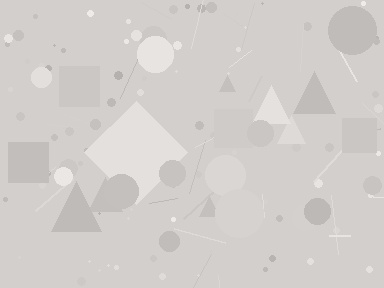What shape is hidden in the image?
A diamond is hidden in the image.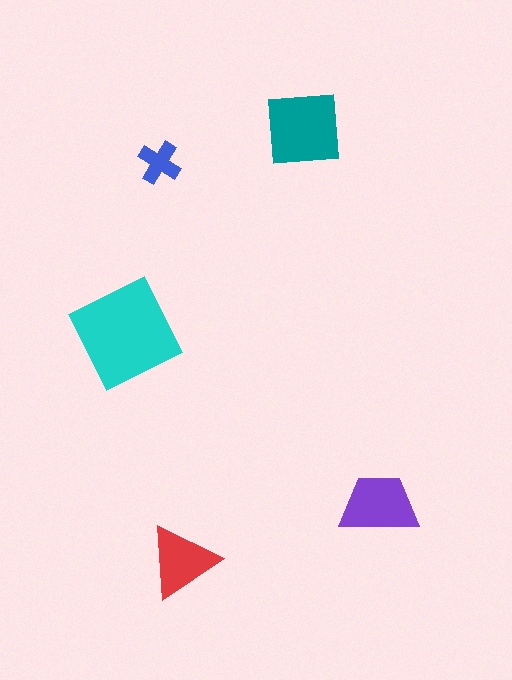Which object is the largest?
The cyan diamond.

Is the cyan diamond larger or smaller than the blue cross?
Larger.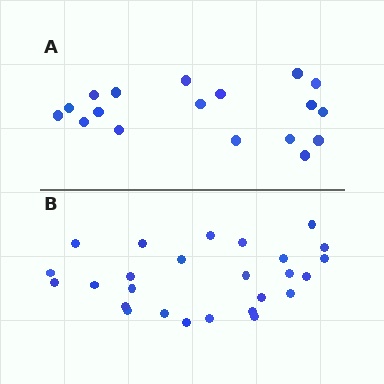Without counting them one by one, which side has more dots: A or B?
Region B (the bottom region) has more dots.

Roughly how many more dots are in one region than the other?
Region B has roughly 8 or so more dots than region A.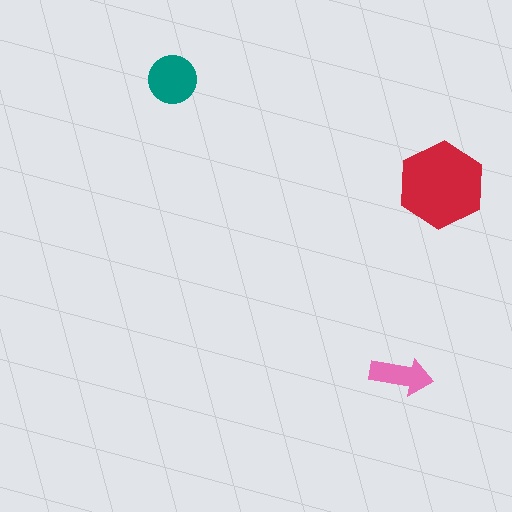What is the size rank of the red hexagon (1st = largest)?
1st.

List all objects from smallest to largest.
The pink arrow, the teal circle, the red hexagon.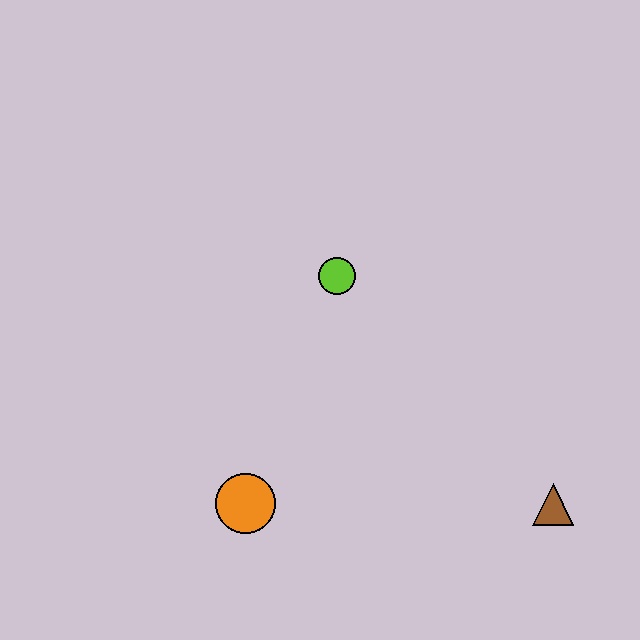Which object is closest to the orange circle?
The lime circle is closest to the orange circle.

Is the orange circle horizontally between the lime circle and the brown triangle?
No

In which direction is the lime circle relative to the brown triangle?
The lime circle is above the brown triangle.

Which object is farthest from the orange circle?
The brown triangle is farthest from the orange circle.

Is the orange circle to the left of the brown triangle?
Yes